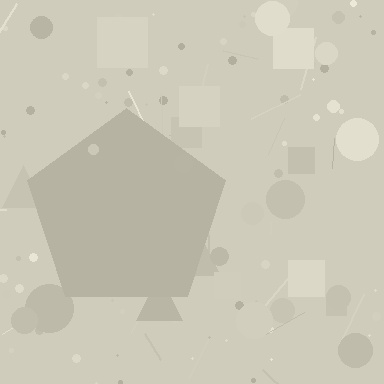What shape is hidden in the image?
A pentagon is hidden in the image.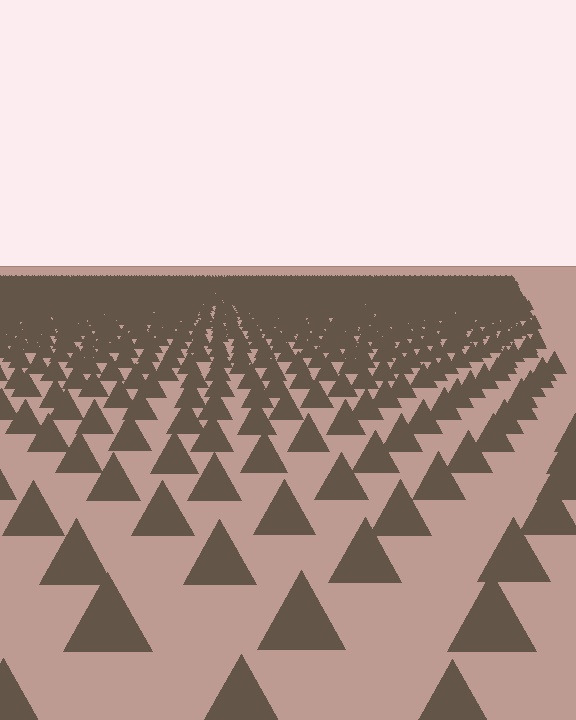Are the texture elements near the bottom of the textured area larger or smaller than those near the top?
Larger. Near the bottom, elements are closer to the viewer and appear at a bigger on-screen size.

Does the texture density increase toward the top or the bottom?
Density increases toward the top.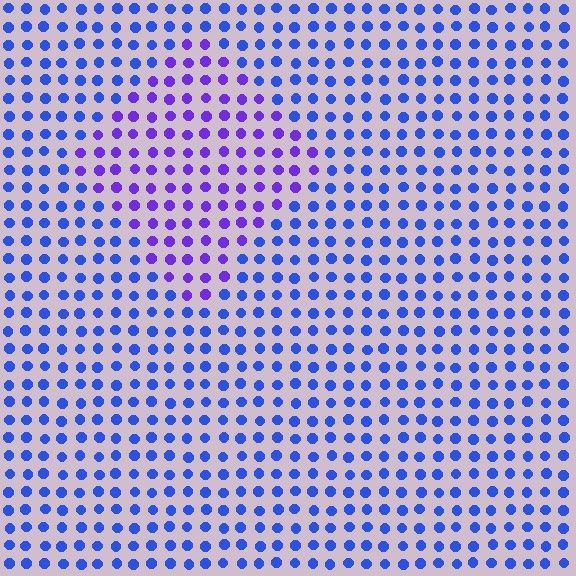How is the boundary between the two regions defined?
The boundary is defined purely by a slight shift in hue (about 36 degrees). Spacing, size, and orientation are identical on both sides.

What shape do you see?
I see a diamond.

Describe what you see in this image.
The image is filled with small blue elements in a uniform arrangement. A diamond-shaped region is visible where the elements are tinted to a slightly different hue, forming a subtle color boundary.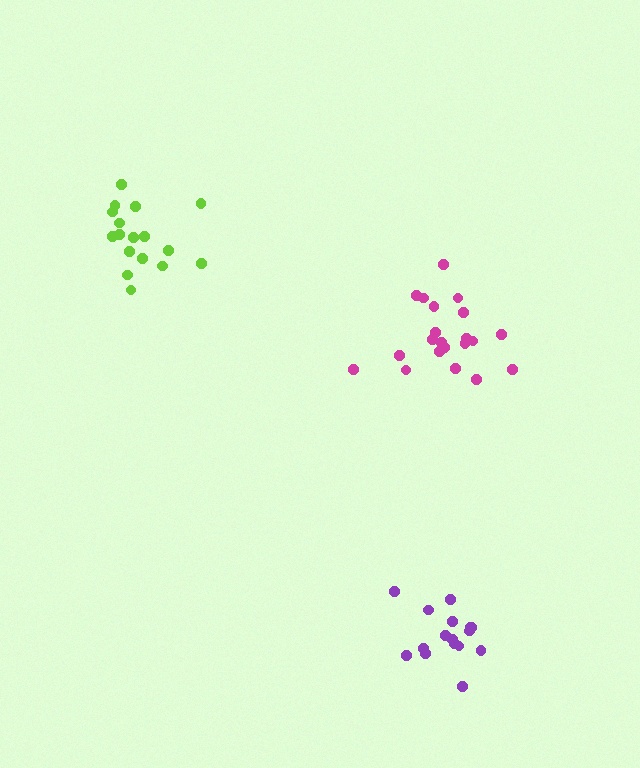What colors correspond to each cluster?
The clusters are colored: magenta, lime, purple.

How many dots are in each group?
Group 1: 21 dots, Group 2: 17 dots, Group 3: 16 dots (54 total).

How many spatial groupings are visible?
There are 3 spatial groupings.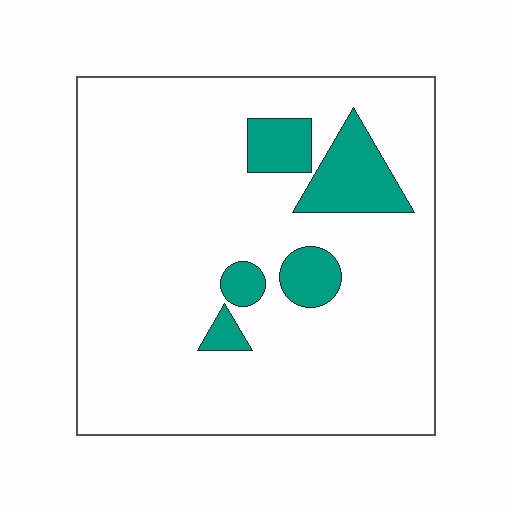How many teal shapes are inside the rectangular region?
5.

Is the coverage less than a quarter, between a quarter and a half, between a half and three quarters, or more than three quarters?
Less than a quarter.